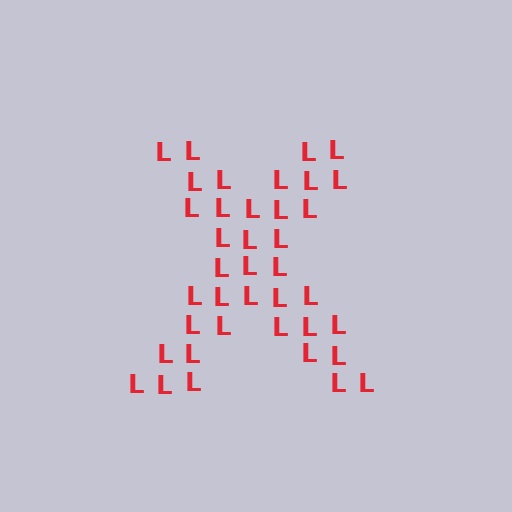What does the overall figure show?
The overall figure shows the letter X.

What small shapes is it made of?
It is made of small letter L's.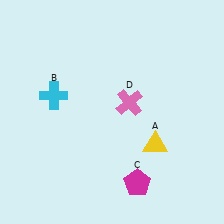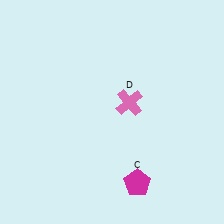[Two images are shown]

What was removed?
The yellow triangle (A), the cyan cross (B) were removed in Image 2.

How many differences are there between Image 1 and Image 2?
There are 2 differences between the two images.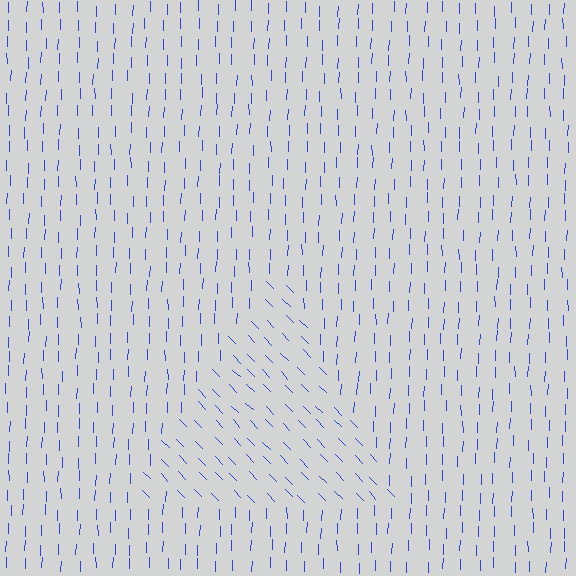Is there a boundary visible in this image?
Yes, there is a texture boundary formed by a change in line orientation.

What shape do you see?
I see a triangle.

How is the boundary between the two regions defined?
The boundary is defined purely by a change in line orientation (approximately 45 degrees difference). All lines are the same color and thickness.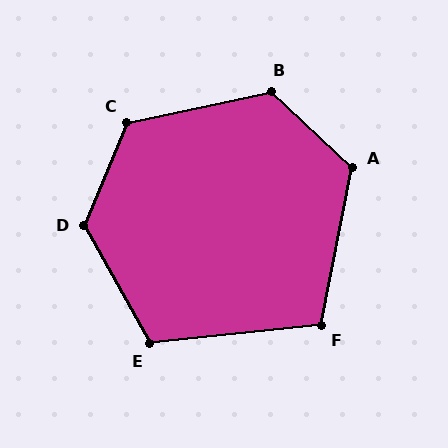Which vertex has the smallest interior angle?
F, at approximately 107 degrees.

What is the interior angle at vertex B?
Approximately 125 degrees (obtuse).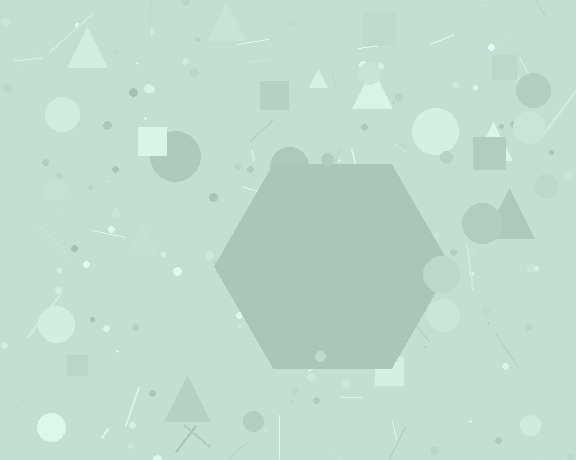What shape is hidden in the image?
A hexagon is hidden in the image.